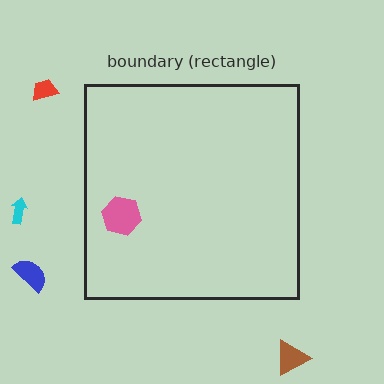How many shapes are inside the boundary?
1 inside, 4 outside.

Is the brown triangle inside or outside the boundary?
Outside.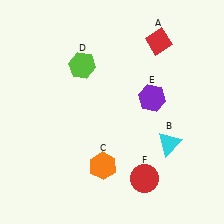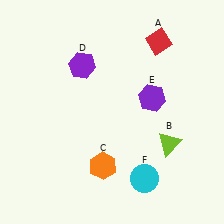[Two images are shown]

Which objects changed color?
B changed from cyan to lime. D changed from lime to purple. F changed from red to cyan.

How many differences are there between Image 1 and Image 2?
There are 3 differences between the two images.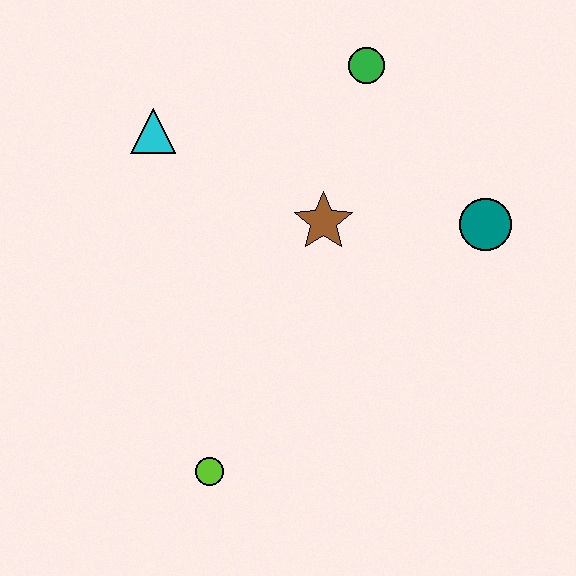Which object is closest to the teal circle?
The brown star is closest to the teal circle.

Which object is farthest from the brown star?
The lime circle is farthest from the brown star.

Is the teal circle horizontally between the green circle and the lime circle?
No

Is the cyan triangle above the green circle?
No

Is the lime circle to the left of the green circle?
Yes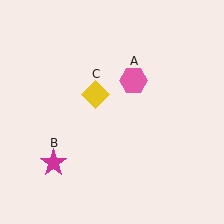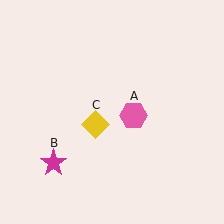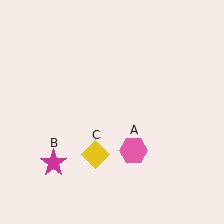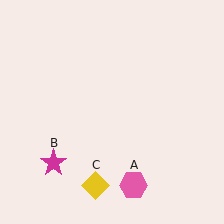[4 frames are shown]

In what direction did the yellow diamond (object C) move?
The yellow diamond (object C) moved down.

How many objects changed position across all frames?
2 objects changed position: pink hexagon (object A), yellow diamond (object C).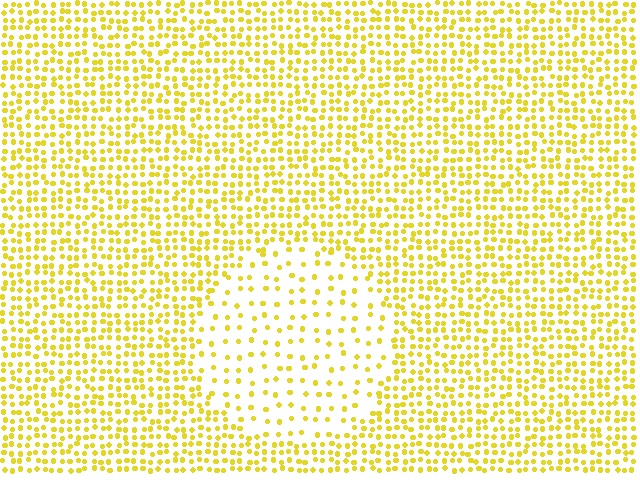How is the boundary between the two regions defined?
The boundary is defined by a change in element density (approximately 2.5x ratio). All elements are the same color, size, and shape.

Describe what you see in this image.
The image contains small yellow elements arranged at two different densities. A circle-shaped region is visible where the elements are less densely packed than the surrounding area.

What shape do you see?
I see a circle.